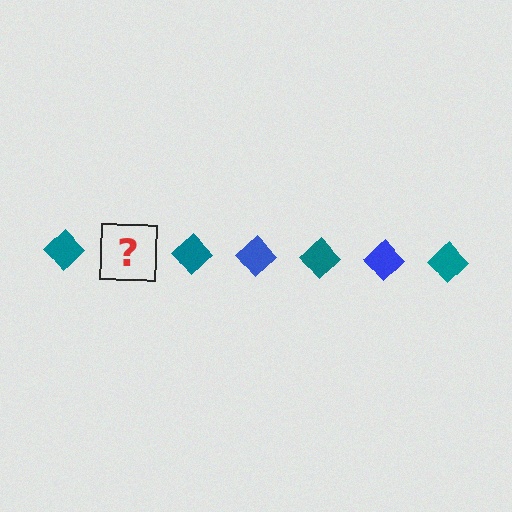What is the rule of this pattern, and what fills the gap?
The rule is that the pattern cycles through teal, blue diamonds. The gap should be filled with a blue diamond.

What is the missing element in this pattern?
The missing element is a blue diamond.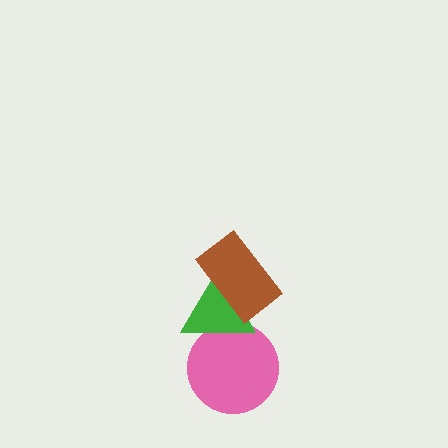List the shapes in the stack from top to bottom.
From top to bottom: the brown rectangle, the green triangle, the pink circle.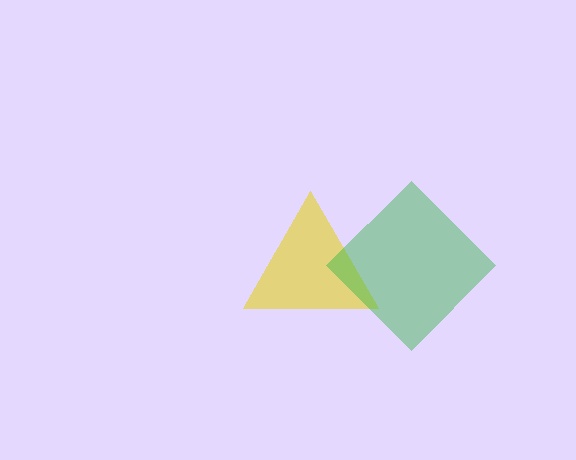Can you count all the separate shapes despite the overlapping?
Yes, there are 2 separate shapes.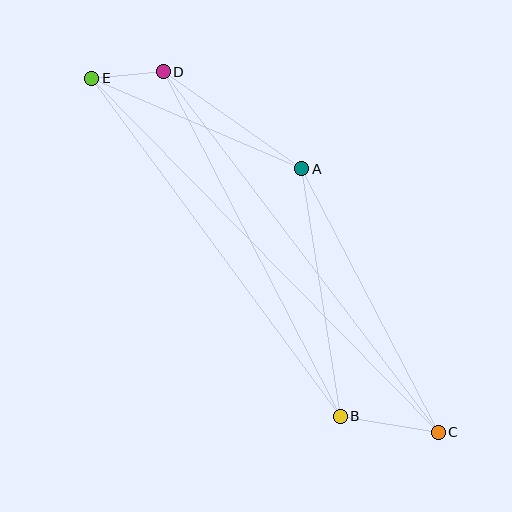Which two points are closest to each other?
Points D and E are closest to each other.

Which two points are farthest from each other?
Points C and E are farthest from each other.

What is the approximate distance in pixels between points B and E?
The distance between B and E is approximately 419 pixels.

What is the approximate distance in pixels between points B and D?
The distance between B and D is approximately 387 pixels.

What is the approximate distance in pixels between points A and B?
The distance between A and B is approximately 250 pixels.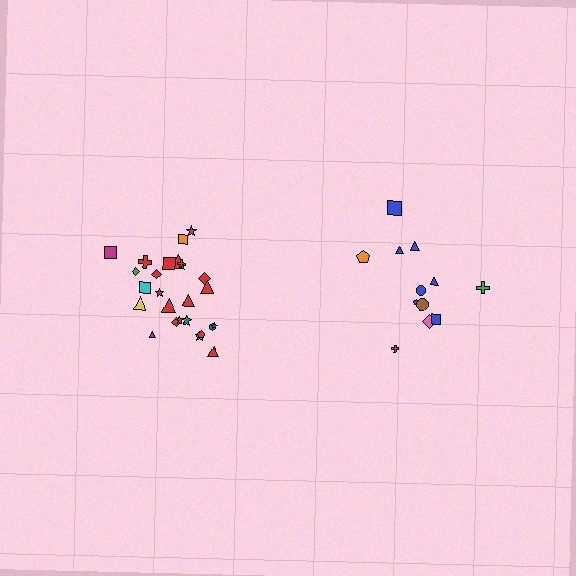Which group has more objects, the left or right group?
The left group.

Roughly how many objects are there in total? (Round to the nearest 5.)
Roughly 35 objects in total.